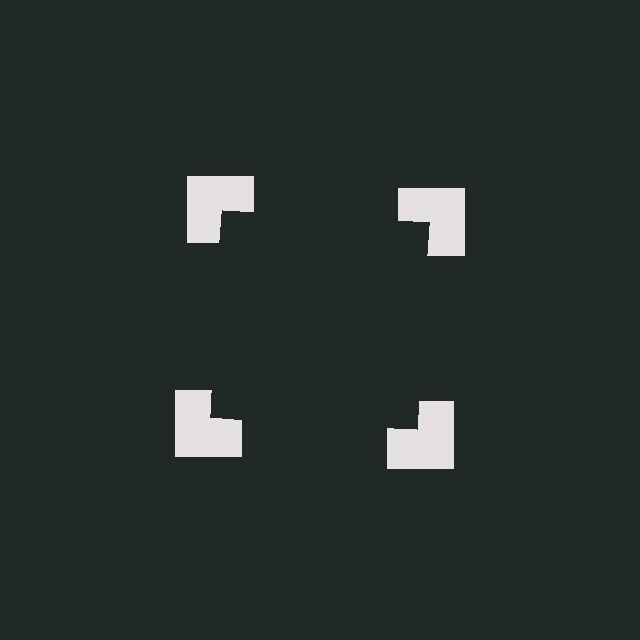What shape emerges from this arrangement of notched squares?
An illusory square — its edges are inferred from the aligned wedge cuts in the notched squares, not physically drawn.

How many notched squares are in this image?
There are 4 — one at each vertex of the illusory square.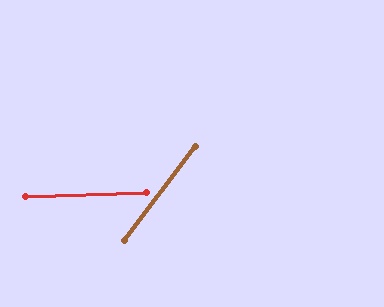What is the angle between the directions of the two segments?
Approximately 51 degrees.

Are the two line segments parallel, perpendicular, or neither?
Neither parallel nor perpendicular — they differ by about 51°.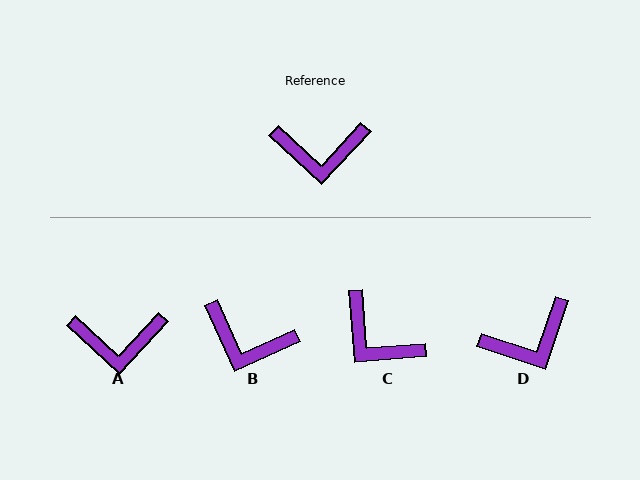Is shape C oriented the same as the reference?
No, it is off by about 43 degrees.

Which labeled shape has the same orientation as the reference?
A.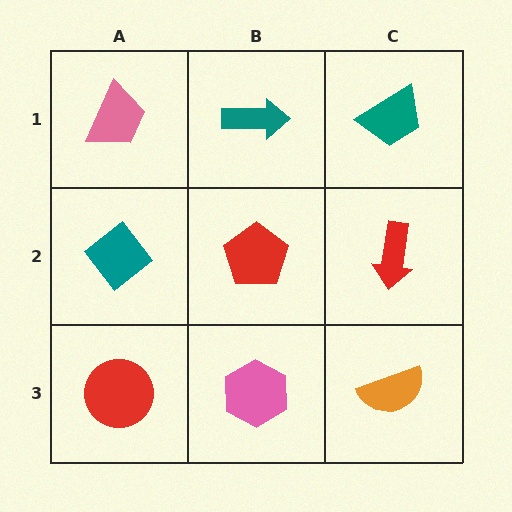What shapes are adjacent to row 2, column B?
A teal arrow (row 1, column B), a pink hexagon (row 3, column B), a teal diamond (row 2, column A), a red arrow (row 2, column C).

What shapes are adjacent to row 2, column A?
A pink trapezoid (row 1, column A), a red circle (row 3, column A), a red pentagon (row 2, column B).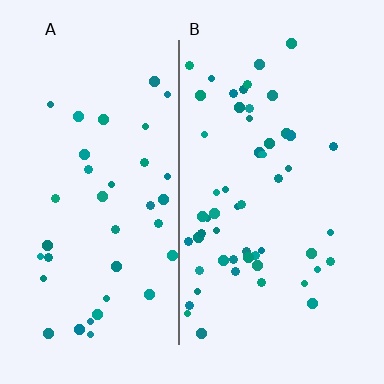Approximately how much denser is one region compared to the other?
Approximately 1.5× — region B over region A.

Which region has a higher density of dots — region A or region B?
B (the right).